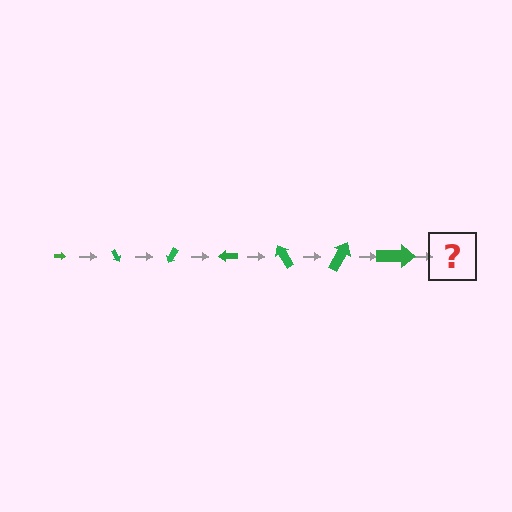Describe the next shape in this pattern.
It should be an arrow, larger than the previous one and rotated 420 degrees from the start.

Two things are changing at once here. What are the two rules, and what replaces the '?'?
The two rules are that the arrow grows larger each step and it rotates 60 degrees each step. The '?' should be an arrow, larger than the previous one and rotated 420 degrees from the start.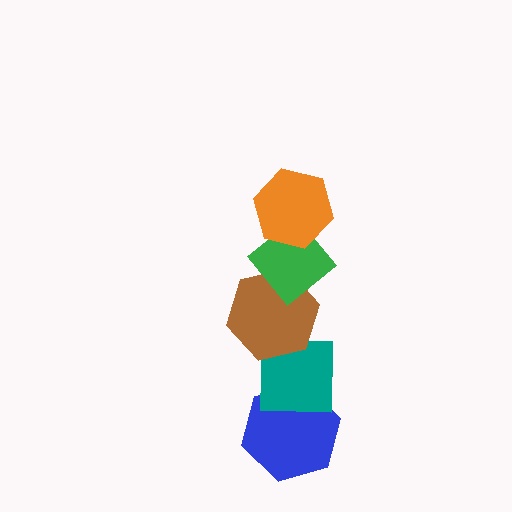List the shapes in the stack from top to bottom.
From top to bottom: the orange hexagon, the green diamond, the brown hexagon, the teal square, the blue hexagon.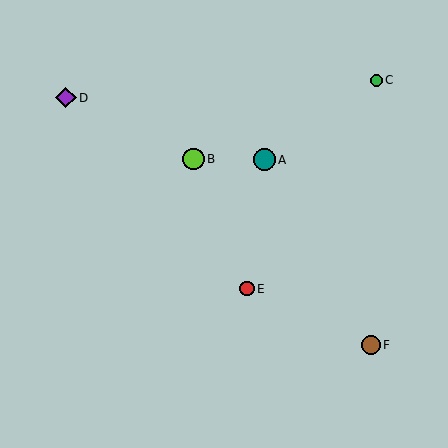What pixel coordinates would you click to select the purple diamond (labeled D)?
Click at (66, 98) to select the purple diamond D.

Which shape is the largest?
The lime circle (labeled B) is the largest.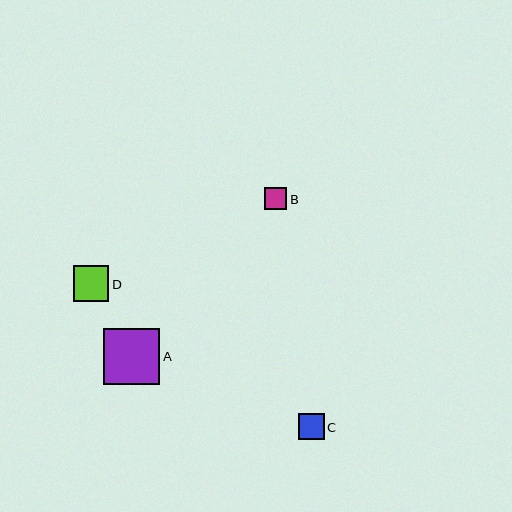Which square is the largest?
Square A is the largest with a size of approximately 56 pixels.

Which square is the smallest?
Square B is the smallest with a size of approximately 22 pixels.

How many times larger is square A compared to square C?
Square A is approximately 2.1 times the size of square C.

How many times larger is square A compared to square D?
Square A is approximately 1.6 times the size of square D.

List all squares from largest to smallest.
From largest to smallest: A, D, C, B.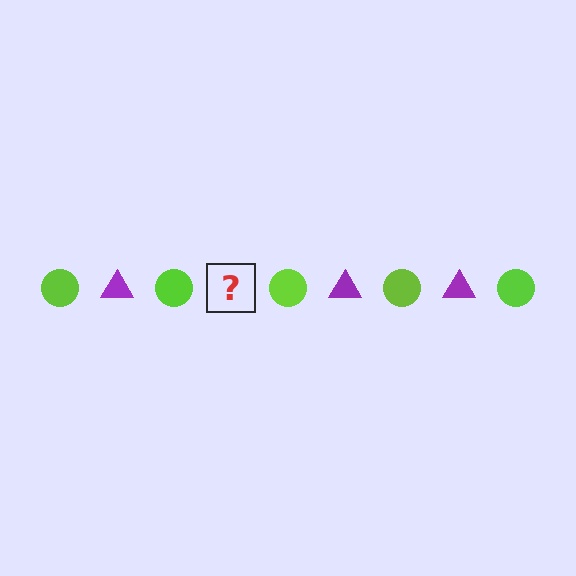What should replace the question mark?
The question mark should be replaced with a purple triangle.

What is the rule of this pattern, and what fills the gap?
The rule is that the pattern alternates between lime circle and purple triangle. The gap should be filled with a purple triangle.